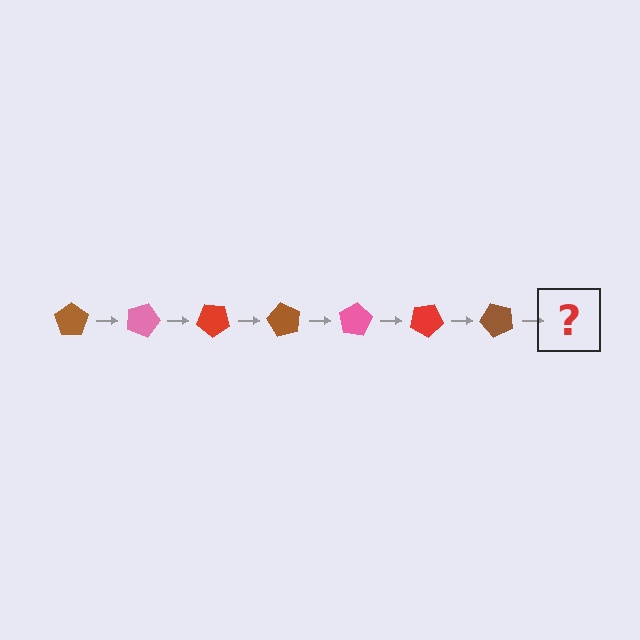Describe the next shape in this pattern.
It should be a pink pentagon, rotated 140 degrees from the start.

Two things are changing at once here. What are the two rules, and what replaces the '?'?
The two rules are that it rotates 20 degrees each step and the color cycles through brown, pink, and red. The '?' should be a pink pentagon, rotated 140 degrees from the start.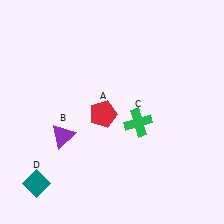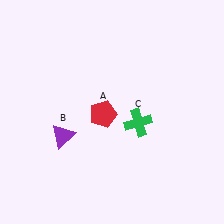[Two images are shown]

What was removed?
The teal diamond (D) was removed in Image 2.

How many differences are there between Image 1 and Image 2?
There is 1 difference between the two images.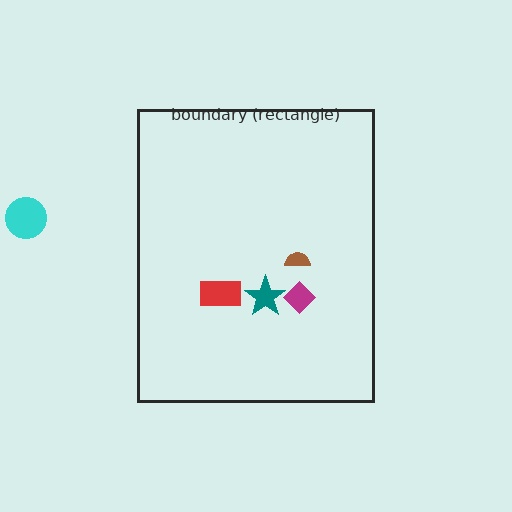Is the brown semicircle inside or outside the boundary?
Inside.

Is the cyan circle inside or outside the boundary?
Outside.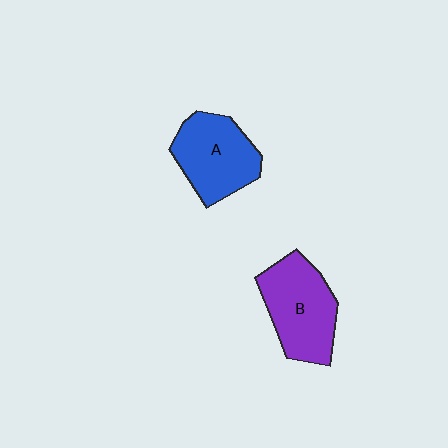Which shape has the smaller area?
Shape A (blue).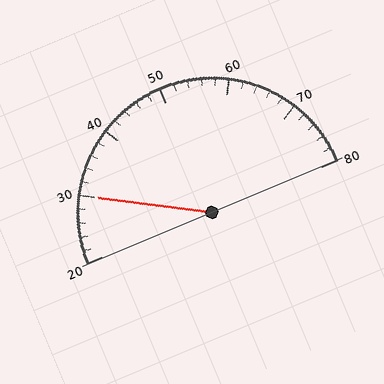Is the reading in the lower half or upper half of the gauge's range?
The reading is in the lower half of the range (20 to 80).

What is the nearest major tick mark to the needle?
The nearest major tick mark is 30.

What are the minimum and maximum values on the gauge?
The gauge ranges from 20 to 80.